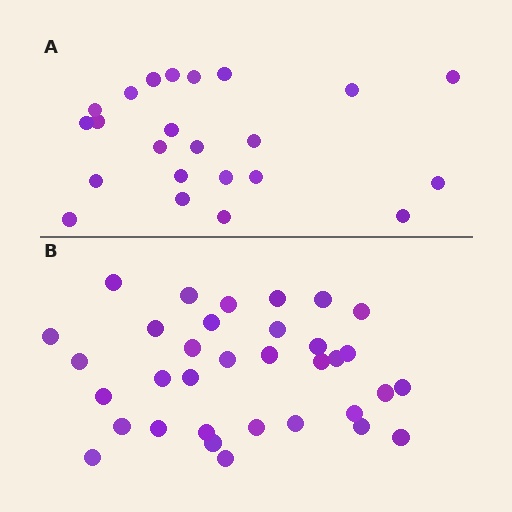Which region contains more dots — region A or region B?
Region B (the bottom region) has more dots.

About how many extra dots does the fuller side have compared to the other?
Region B has roughly 12 or so more dots than region A.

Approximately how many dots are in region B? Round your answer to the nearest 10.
About 30 dots. (The exact count is 34, which rounds to 30.)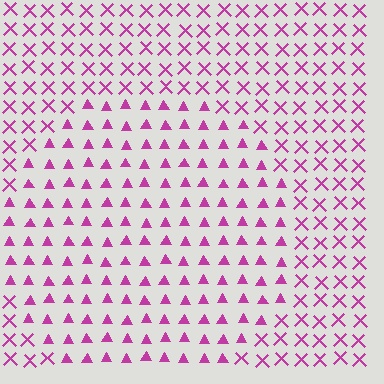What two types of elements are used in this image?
The image uses triangles inside the circle region and X marks outside it.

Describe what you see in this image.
The image is filled with small magenta elements arranged in a uniform grid. A circle-shaped region contains triangles, while the surrounding area contains X marks. The boundary is defined purely by the change in element shape.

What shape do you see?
I see a circle.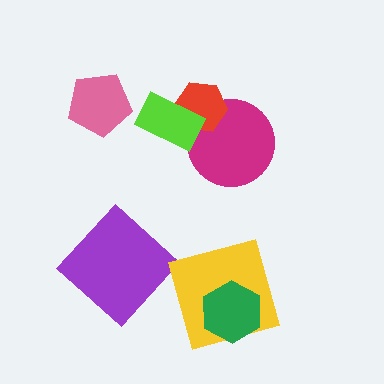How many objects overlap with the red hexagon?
2 objects overlap with the red hexagon.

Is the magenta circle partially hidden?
Yes, it is partially covered by another shape.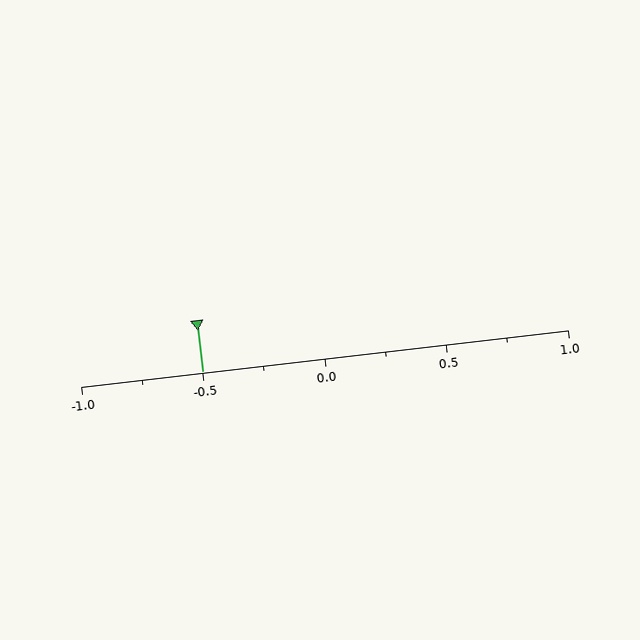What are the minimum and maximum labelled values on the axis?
The axis runs from -1.0 to 1.0.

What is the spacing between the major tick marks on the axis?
The major ticks are spaced 0.5 apart.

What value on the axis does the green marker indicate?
The marker indicates approximately -0.5.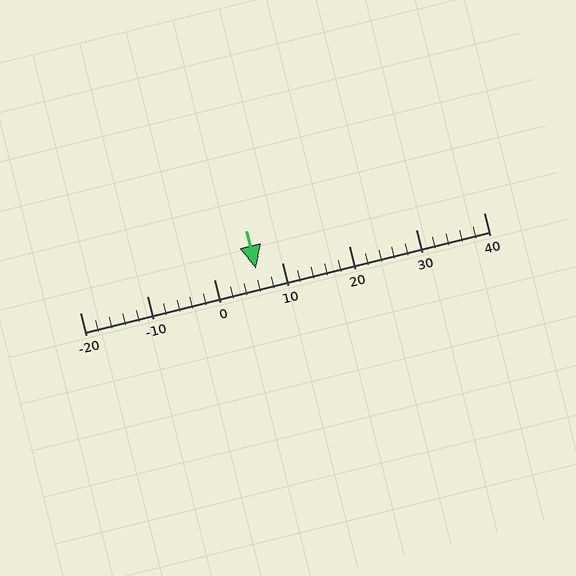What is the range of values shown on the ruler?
The ruler shows values from -20 to 40.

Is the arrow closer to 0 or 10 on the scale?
The arrow is closer to 10.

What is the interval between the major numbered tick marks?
The major tick marks are spaced 10 units apart.